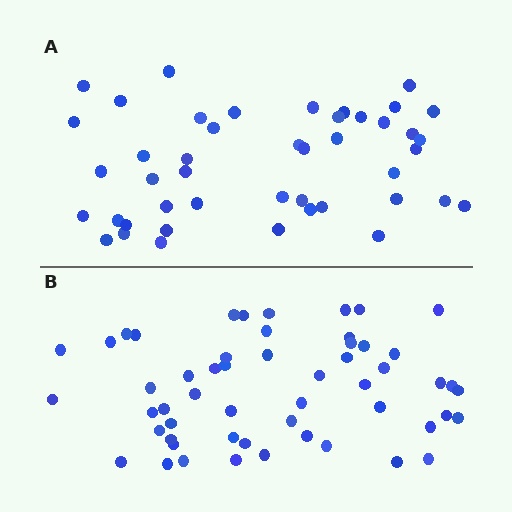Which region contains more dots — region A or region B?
Region B (the bottom region) has more dots.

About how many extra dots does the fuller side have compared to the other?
Region B has roughly 8 or so more dots than region A.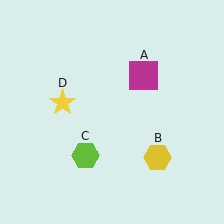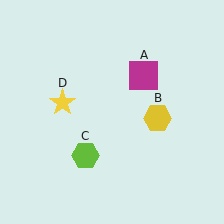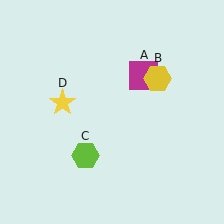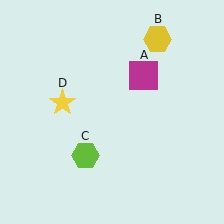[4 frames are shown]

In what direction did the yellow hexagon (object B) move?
The yellow hexagon (object B) moved up.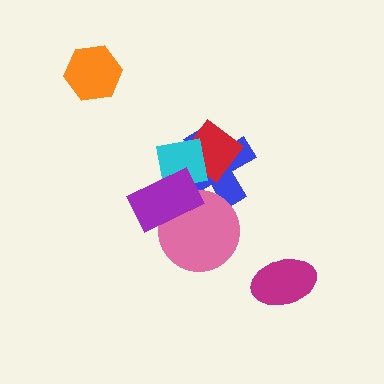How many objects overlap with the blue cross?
4 objects overlap with the blue cross.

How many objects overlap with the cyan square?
3 objects overlap with the cyan square.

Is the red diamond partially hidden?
Yes, it is partially covered by another shape.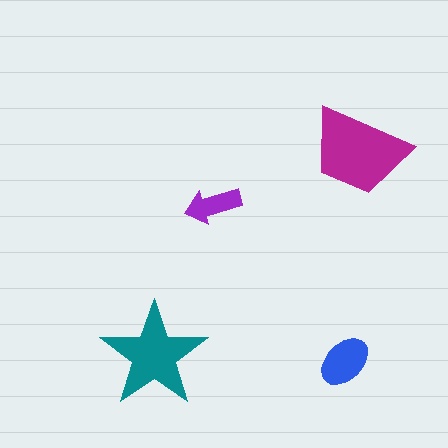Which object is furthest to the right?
The magenta trapezoid is rightmost.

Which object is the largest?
The magenta trapezoid.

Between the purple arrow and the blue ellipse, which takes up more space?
The blue ellipse.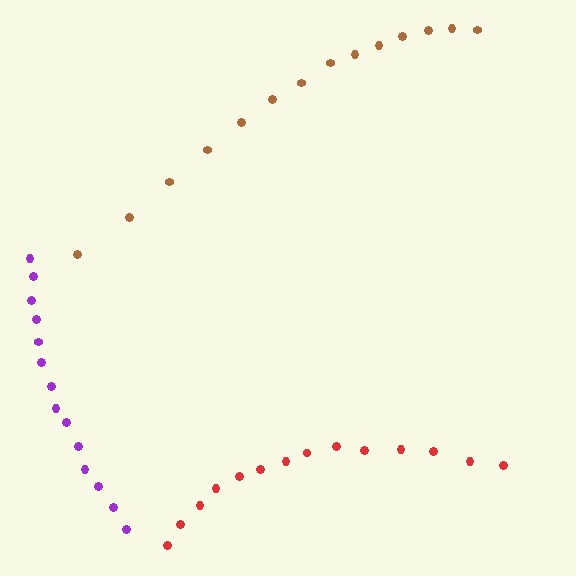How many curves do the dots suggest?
There are 3 distinct paths.